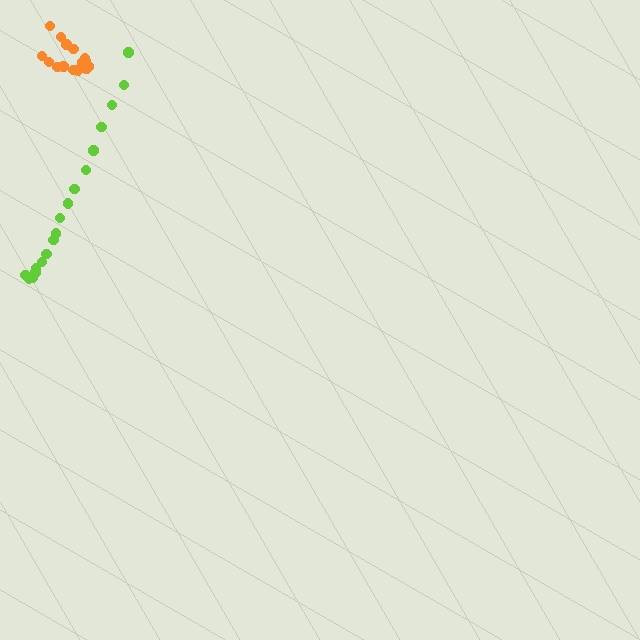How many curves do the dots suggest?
There are 2 distinct paths.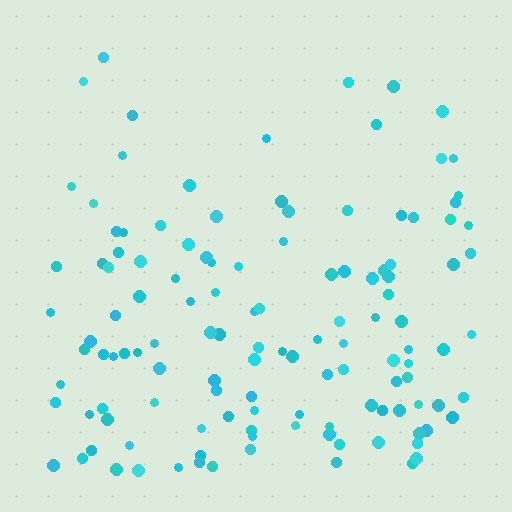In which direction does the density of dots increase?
From top to bottom, with the bottom side densest.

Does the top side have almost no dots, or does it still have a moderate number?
Still a moderate number, just noticeably fewer than the bottom.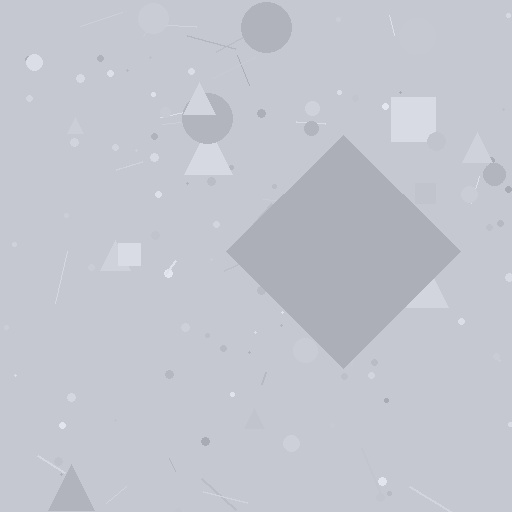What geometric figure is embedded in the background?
A diamond is embedded in the background.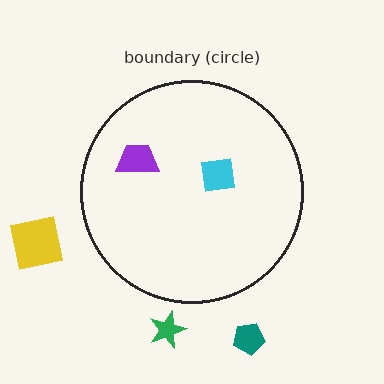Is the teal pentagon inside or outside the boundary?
Outside.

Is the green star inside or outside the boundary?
Outside.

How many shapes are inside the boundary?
2 inside, 3 outside.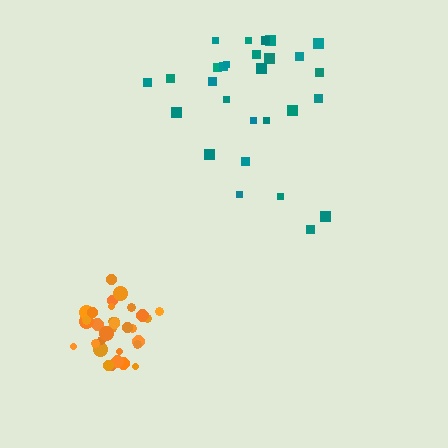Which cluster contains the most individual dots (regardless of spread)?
Orange (32).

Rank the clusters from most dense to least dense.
orange, teal.